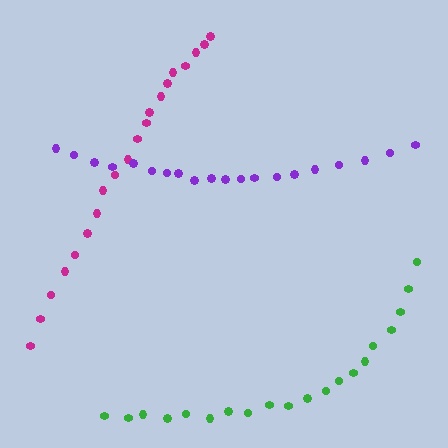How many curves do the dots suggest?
There are 3 distinct paths.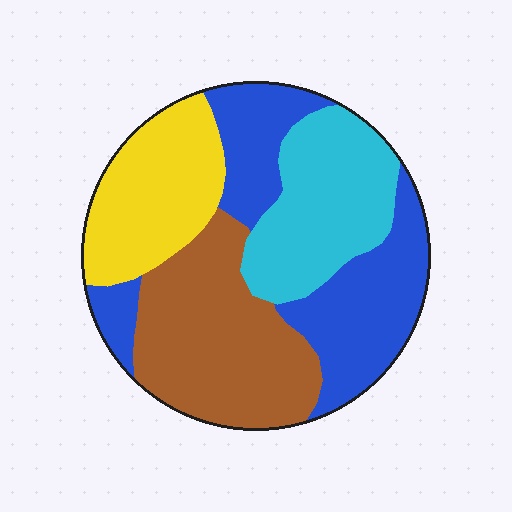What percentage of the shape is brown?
Brown covers 28% of the shape.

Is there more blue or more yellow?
Blue.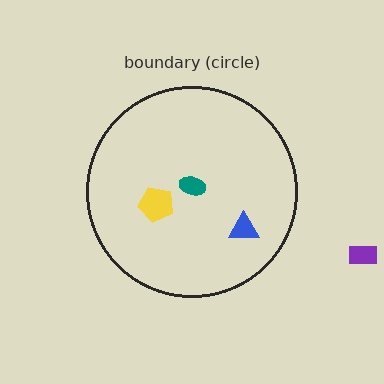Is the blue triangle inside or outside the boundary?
Inside.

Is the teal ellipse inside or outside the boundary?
Inside.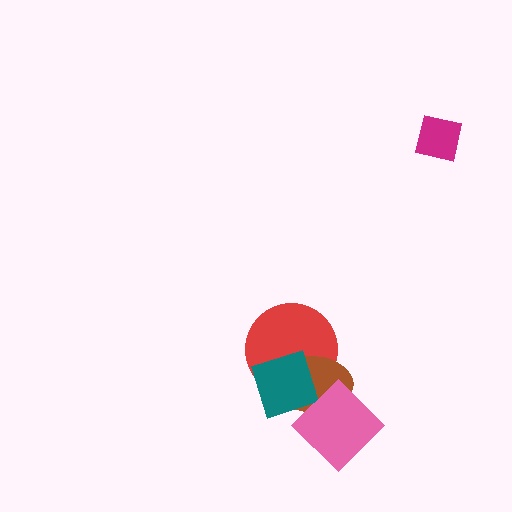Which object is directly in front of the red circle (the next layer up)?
The brown ellipse is directly in front of the red circle.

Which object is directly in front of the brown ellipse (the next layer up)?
The teal diamond is directly in front of the brown ellipse.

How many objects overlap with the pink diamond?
2 objects overlap with the pink diamond.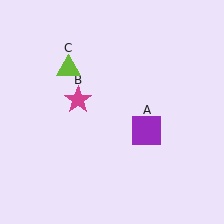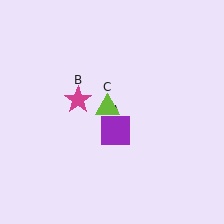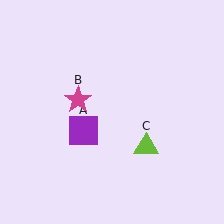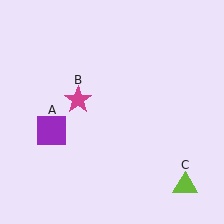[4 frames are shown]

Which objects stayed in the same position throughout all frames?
Magenta star (object B) remained stationary.